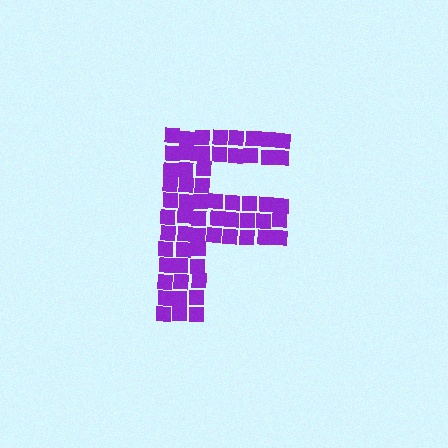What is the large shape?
The large shape is the letter F.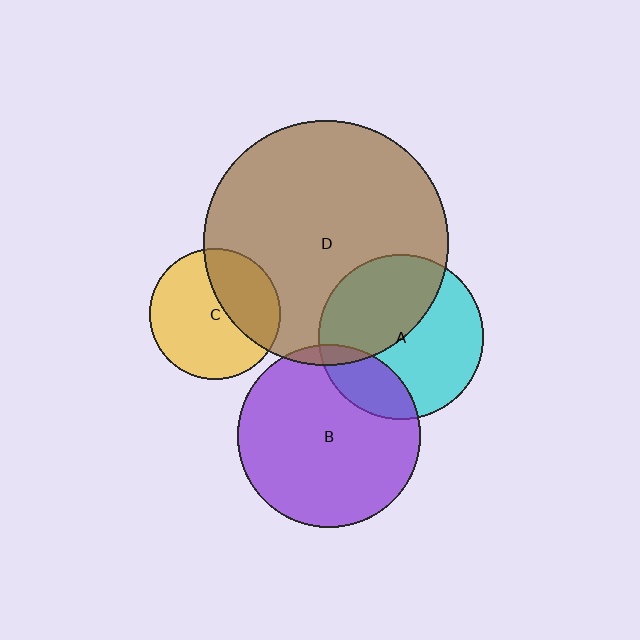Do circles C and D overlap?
Yes.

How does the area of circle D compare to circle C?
Approximately 3.5 times.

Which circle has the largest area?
Circle D (brown).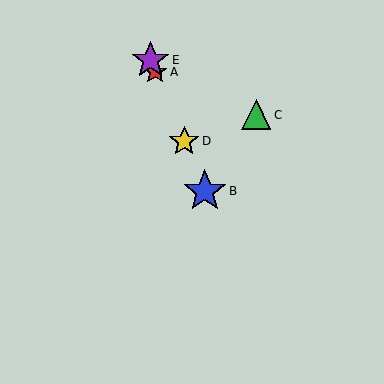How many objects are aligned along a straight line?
4 objects (A, B, D, E) are aligned along a straight line.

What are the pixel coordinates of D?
Object D is at (184, 141).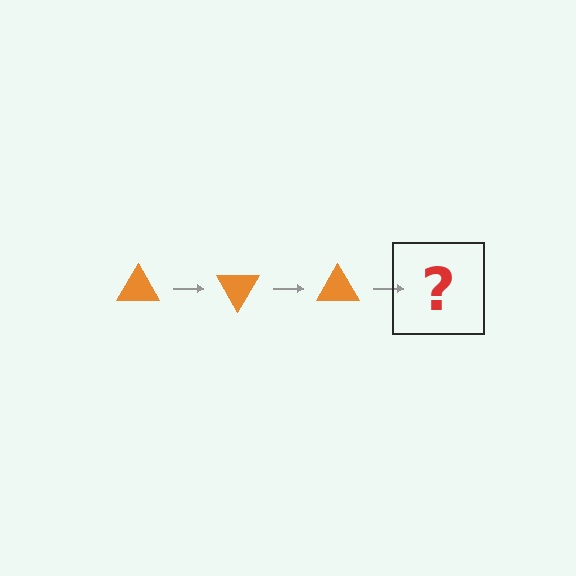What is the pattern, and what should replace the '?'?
The pattern is that the triangle rotates 60 degrees each step. The '?' should be an orange triangle rotated 180 degrees.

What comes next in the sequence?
The next element should be an orange triangle rotated 180 degrees.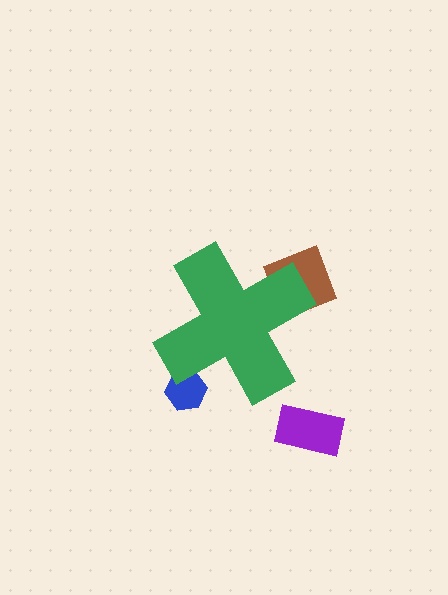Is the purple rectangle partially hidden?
No, the purple rectangle is fully visible.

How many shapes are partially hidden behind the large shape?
2 shapes are partially hidden.